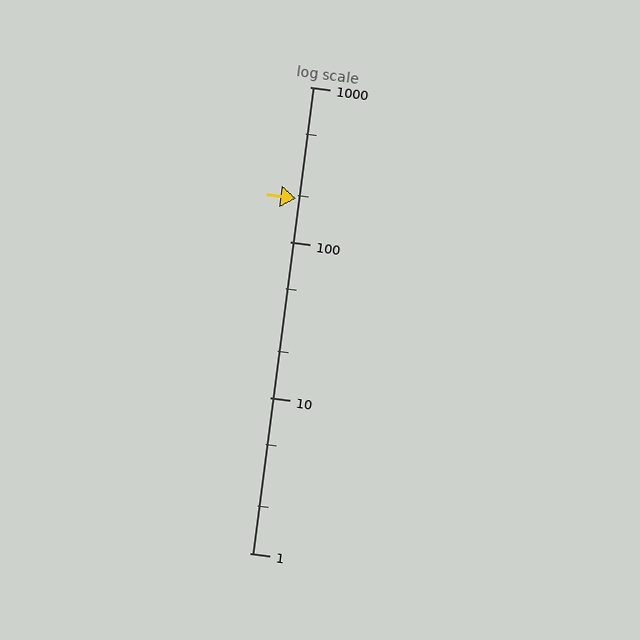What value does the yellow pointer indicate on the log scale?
The pointer indicates approximately 190.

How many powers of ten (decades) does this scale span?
The scale spans 3 decades, from 1 to 1000.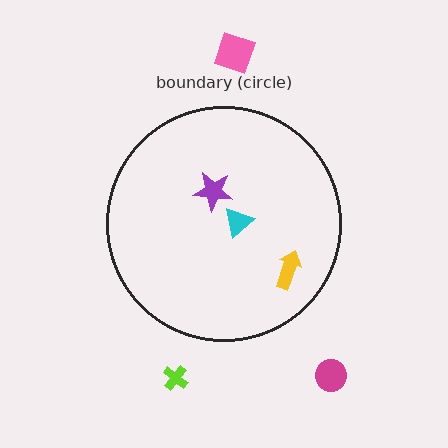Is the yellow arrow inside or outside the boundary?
Inside.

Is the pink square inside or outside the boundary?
Outside.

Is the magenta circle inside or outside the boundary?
Outside.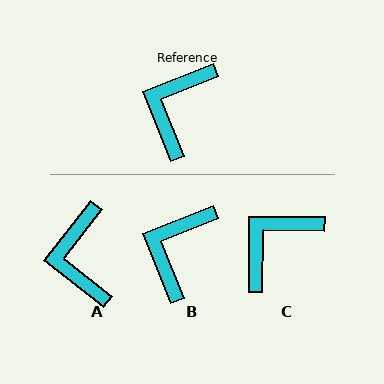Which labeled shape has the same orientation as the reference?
B.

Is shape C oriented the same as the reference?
No, it is off by about 22 degrees.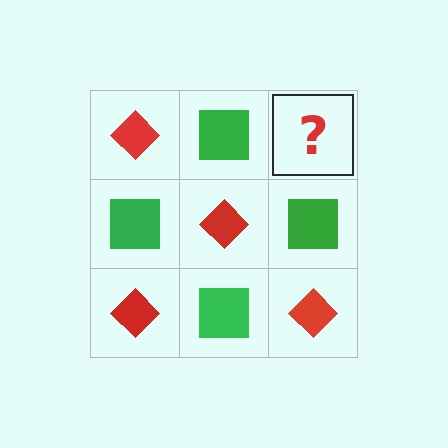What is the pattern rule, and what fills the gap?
The rule is that it alternates red diamond and green square in a checkerboard pattern. The gap should be filled with a red diamond.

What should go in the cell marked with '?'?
The missing cell should contain a red diamond.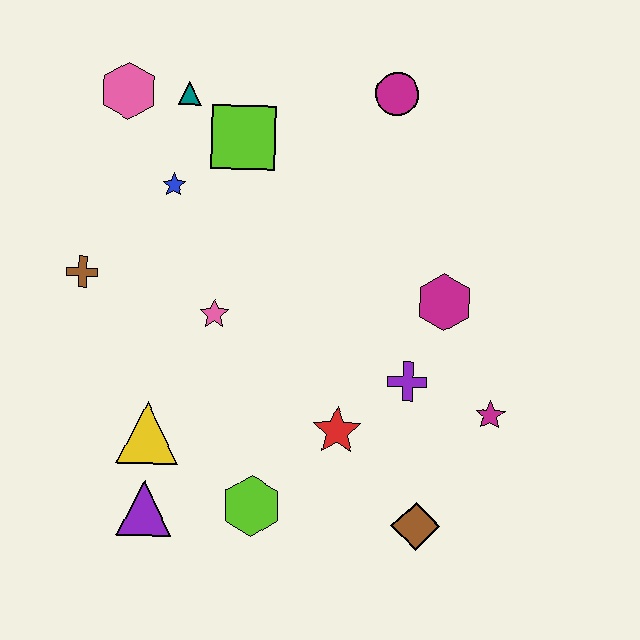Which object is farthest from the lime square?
The brown diamond is farthest from the lime square.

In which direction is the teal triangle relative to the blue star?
The teal triangle is above the blue star.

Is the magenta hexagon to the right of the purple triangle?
Yes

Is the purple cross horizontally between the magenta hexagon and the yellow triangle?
Yes